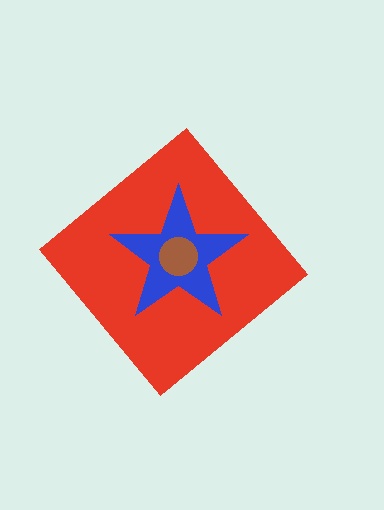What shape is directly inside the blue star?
The brown circle.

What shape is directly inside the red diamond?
The blue star.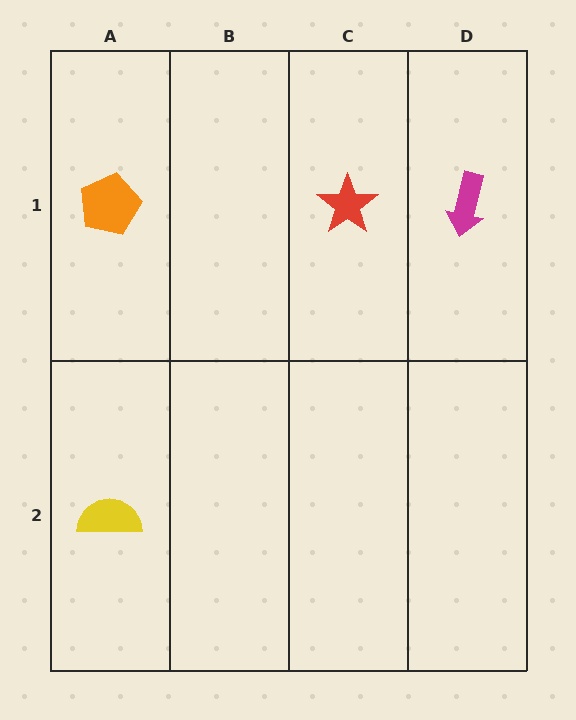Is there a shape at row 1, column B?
No, that cell is empty.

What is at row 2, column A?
A yellow semicircle.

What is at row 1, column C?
A red star.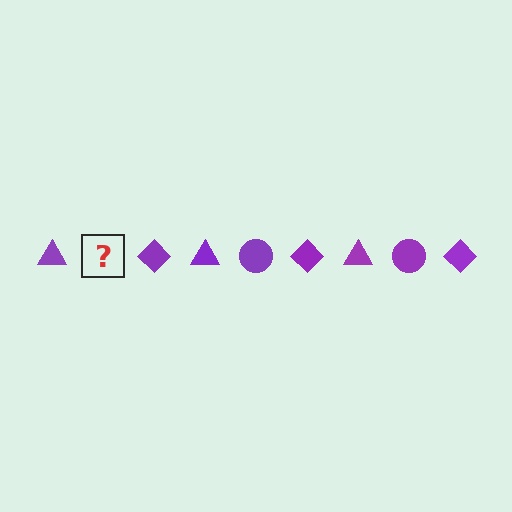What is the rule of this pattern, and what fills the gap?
The rule is that the pattern cycles through triangle, circle, diamond shapes in purple. The gap should be filled with a purple circle.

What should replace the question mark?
The question mark should be replaced with a purple circle.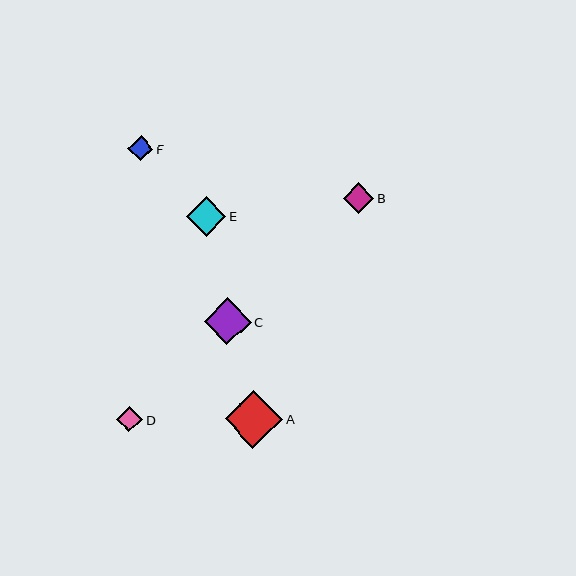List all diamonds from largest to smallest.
From largest to smallest: A, C, E, B, D, F.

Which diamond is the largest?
Diamond A is the largest with a size of approximately 58 pixels.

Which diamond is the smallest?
Diamond F is the smallest with a size of approximately 25 pixels.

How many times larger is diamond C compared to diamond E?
Diamond C is approximately 1.2 times the size of diamond E.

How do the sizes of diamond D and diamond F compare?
Diamond D and diamond F are approximately the same size.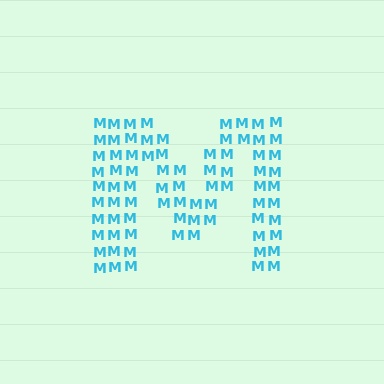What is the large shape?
The large shape is the letter M.